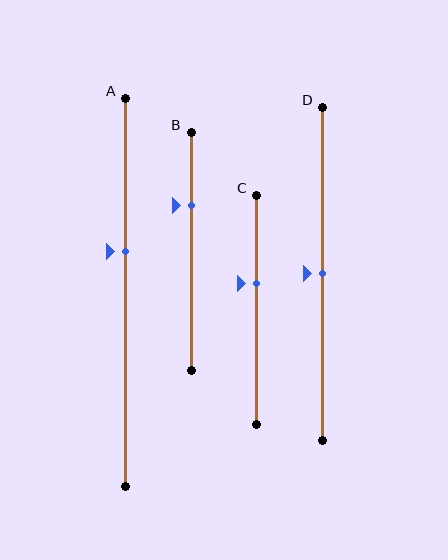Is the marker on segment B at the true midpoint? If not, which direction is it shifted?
No, the marker on segment B is shifted upward by about 19% of the segment length.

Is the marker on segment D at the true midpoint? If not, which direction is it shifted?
Yes, the marker on segment D is at the true midpoint.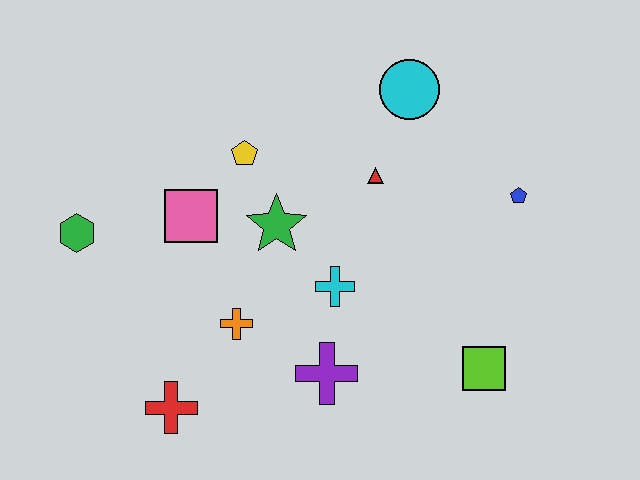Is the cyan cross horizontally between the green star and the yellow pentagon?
No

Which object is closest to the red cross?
The orange cross is closest to the red cross.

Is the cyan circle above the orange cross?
Yes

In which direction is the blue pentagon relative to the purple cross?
The blue pentagon is to the right of the purple cross.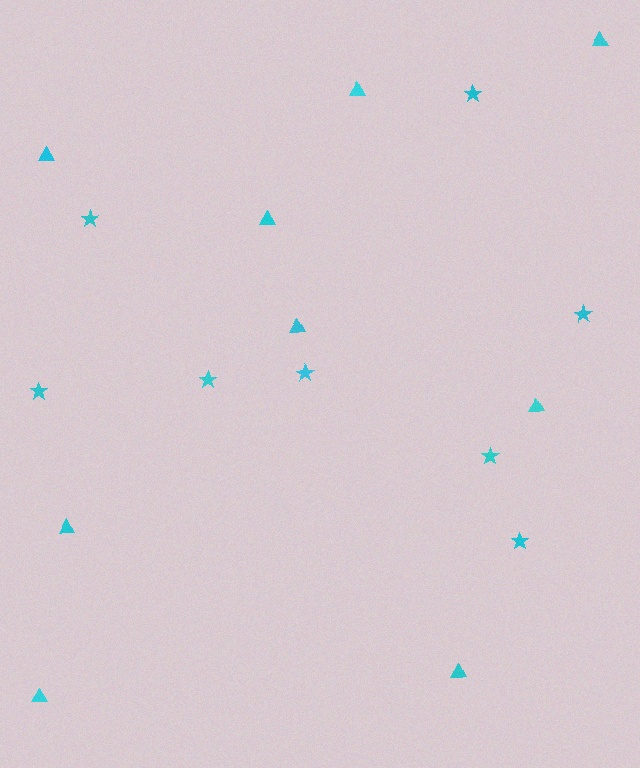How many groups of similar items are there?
There are 2 groups: one group of triangles (9) and one group of stars (8).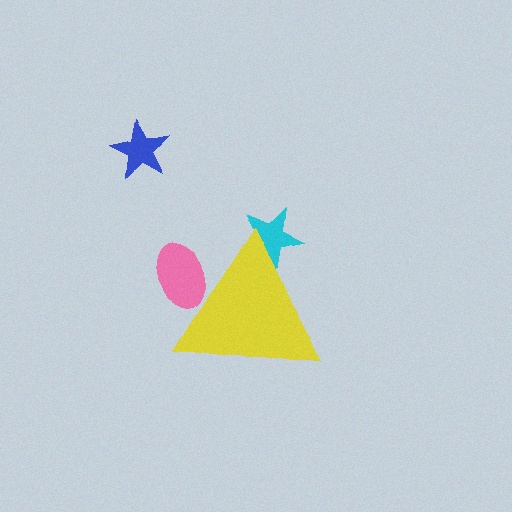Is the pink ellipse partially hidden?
Yes, the pink ellipse is partially hidden behind the yellow triangle.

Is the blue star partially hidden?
No, the blue star is fully visible.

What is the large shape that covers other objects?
A yellow triangle.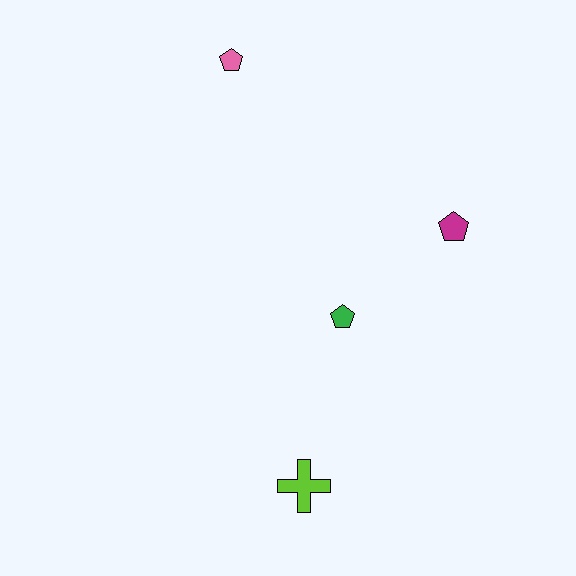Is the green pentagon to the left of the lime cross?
No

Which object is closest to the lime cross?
The green pentagon is closest to the lime cross.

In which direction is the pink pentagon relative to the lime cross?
The pink pentagon is above the lime cross.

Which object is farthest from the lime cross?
The pink pentagon is farthest from the lime cross.